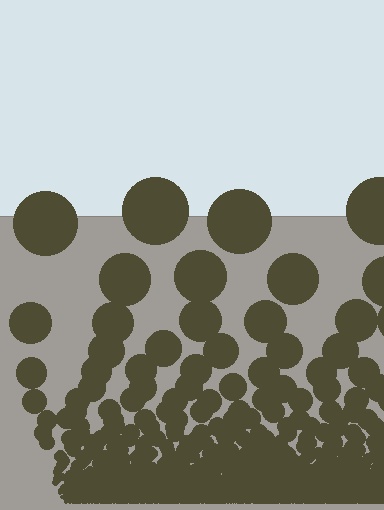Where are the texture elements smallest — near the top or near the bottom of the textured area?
Near the bottom.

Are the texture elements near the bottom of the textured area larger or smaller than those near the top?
Smaller. The gradient is inverted — elements near the bottom are smaller and denser.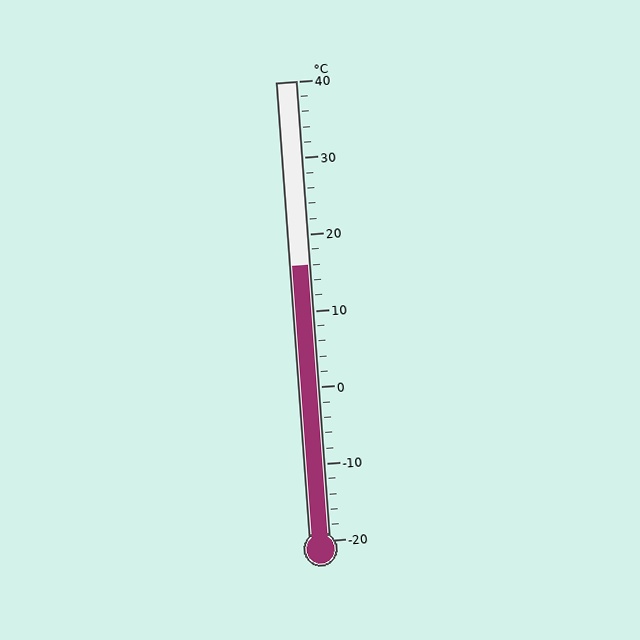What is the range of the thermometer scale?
The thermometer scale ranges from -20°C to 40°C.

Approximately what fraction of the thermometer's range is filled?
The thermometer is filled to approximately 60% of its range.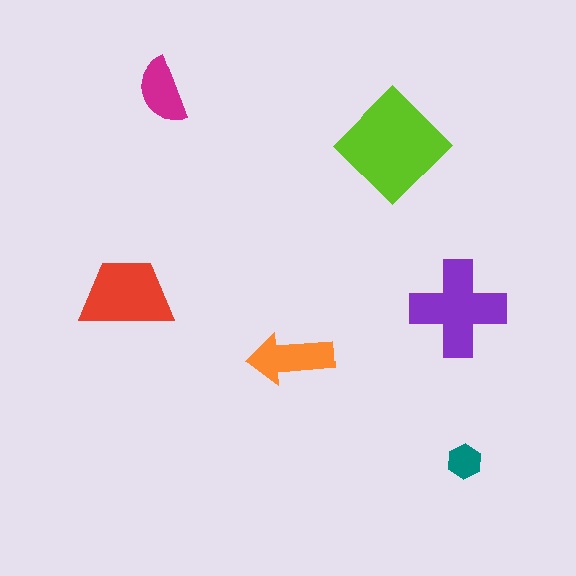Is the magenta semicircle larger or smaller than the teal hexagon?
Larger.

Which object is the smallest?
The teal hexagon.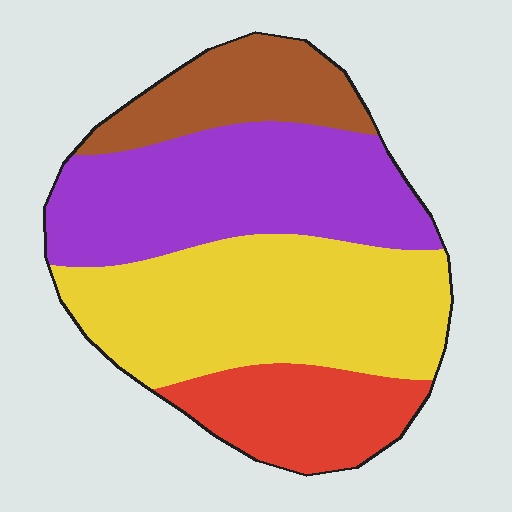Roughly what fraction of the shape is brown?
Brown covers around 15% of the shape.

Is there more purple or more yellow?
Yellow.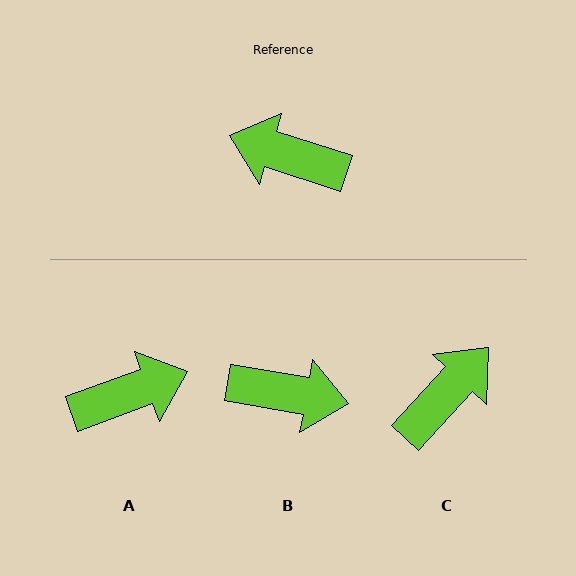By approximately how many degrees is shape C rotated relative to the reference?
Approximately 115 degrees clockwise.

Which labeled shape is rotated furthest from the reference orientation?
B, about 172 degrees away.